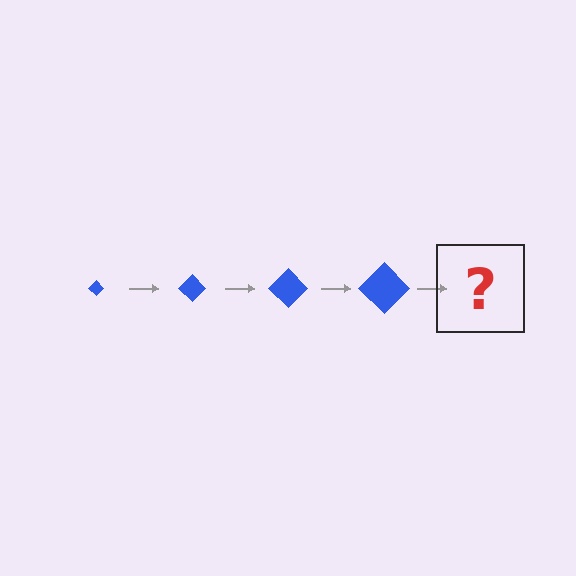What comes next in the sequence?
The next element should be a blue diamond, larger than the previous one.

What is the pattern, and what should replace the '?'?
The pattern is that the diamond gets progressively larger each step. The '?' should be a blue diamond, larger than the previous one.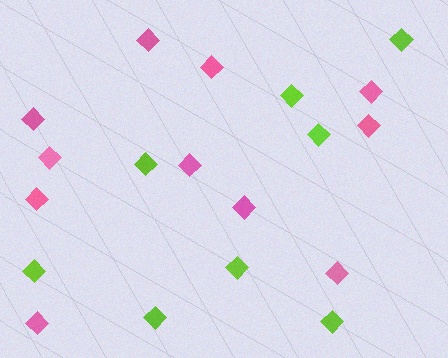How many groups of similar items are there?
There are 2 groups: one group of lime diamonds (8) and one group of pink diamonds (11).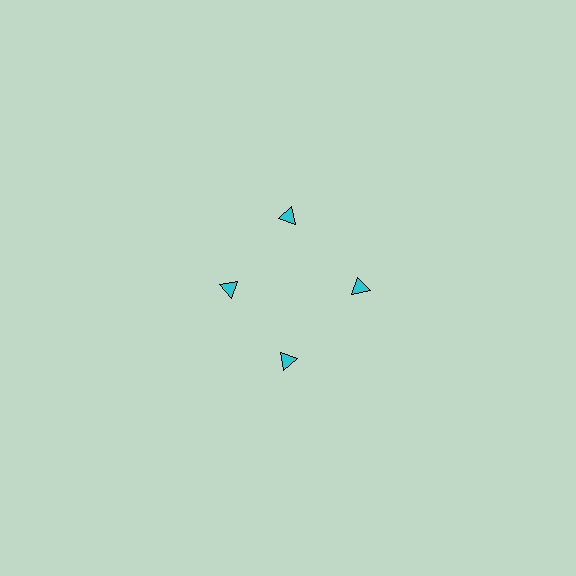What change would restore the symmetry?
The symmetry would be restored by moving it outward, back onto the ring so that all 4 triangles sit at equal angles and equal distance from the center.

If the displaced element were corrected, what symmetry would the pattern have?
It would have 4-fold rotational symmetry — the pattern would map onto itself every 90 degrees.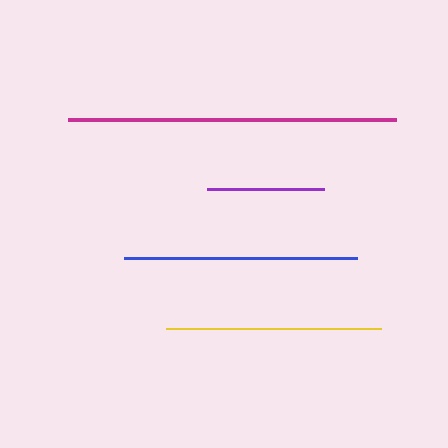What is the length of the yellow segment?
The yellow segment is approximately 215 pixels long.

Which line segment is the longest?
The magenta line is the longest at approximately 329 pixels.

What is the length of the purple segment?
The purple segment is approximately 116 pixels long.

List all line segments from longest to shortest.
From longest to shortest: magenta, blue, yellow, purple.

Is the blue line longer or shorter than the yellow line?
The blue line is longer than the yellow line.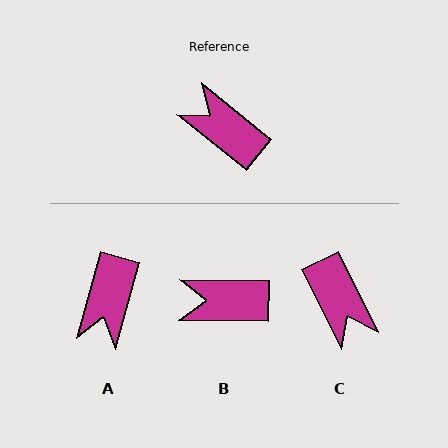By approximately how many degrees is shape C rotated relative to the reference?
Approximately 155 degrees counter-clockwise.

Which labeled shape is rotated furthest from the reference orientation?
C, about 155 degrees away.